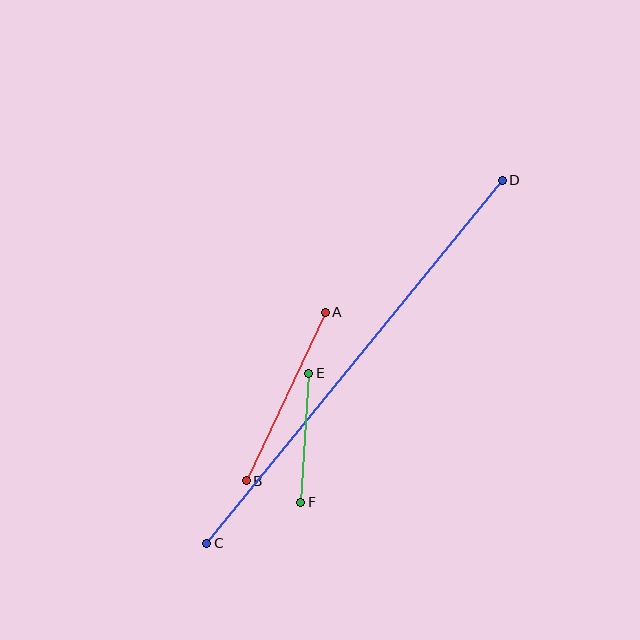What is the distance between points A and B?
The distance is approximately 186 pixels.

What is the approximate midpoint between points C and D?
The midpoint is at approximately (354, 362) pixels.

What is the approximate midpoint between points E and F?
The midpoint is at approximately (305, 438) pixels.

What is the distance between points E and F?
The distance is approximately 129 pixels.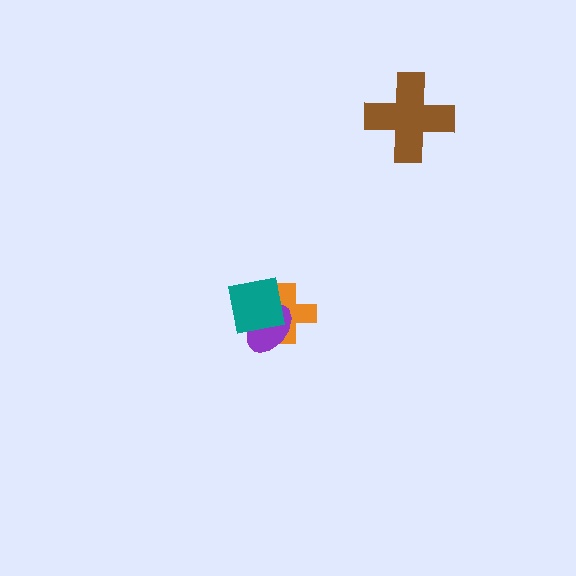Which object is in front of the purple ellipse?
The teal square is in front of the purple ellipse.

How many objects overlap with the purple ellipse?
2 objects overlap with the purple ellipse.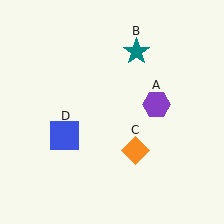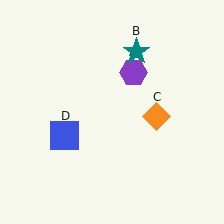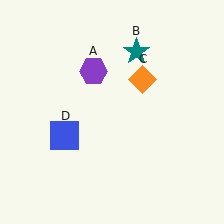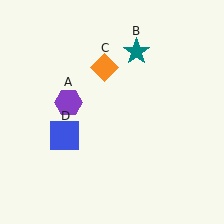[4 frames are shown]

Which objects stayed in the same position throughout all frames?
Teal star (object B) and blue square (object D) remained stationary.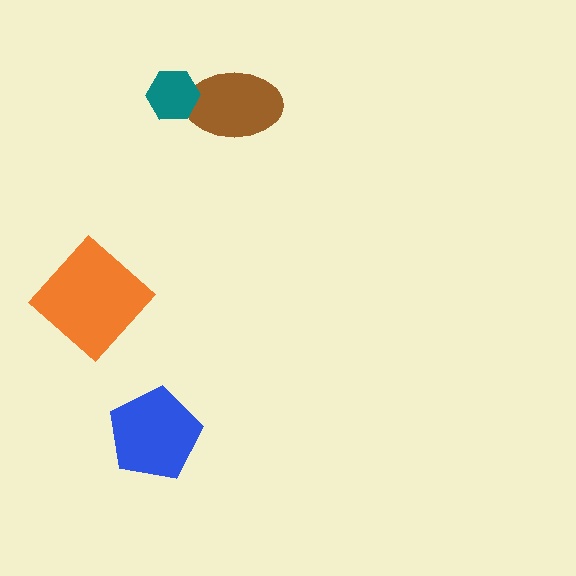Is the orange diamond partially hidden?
No, no other shape covers it.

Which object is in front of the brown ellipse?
The teal hexagon is in front of the brown ellipse.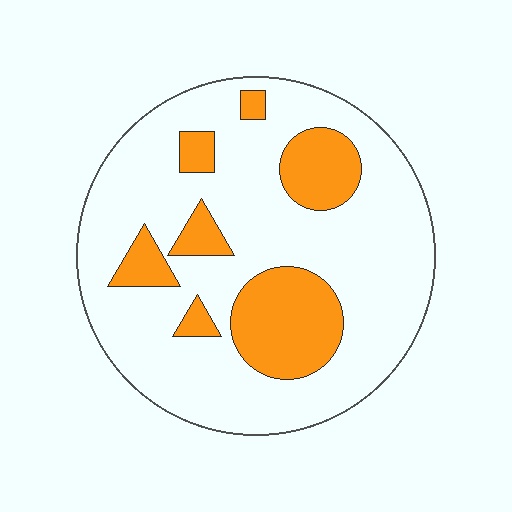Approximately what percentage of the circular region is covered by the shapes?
Approximately 25%.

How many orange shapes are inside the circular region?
7.